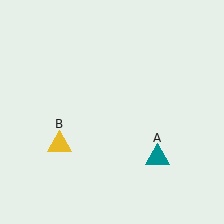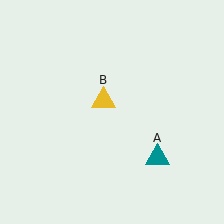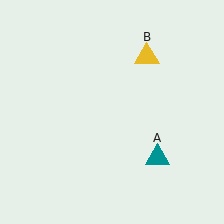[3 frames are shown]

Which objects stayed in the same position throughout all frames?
Teal triangle (object A) remained stationary.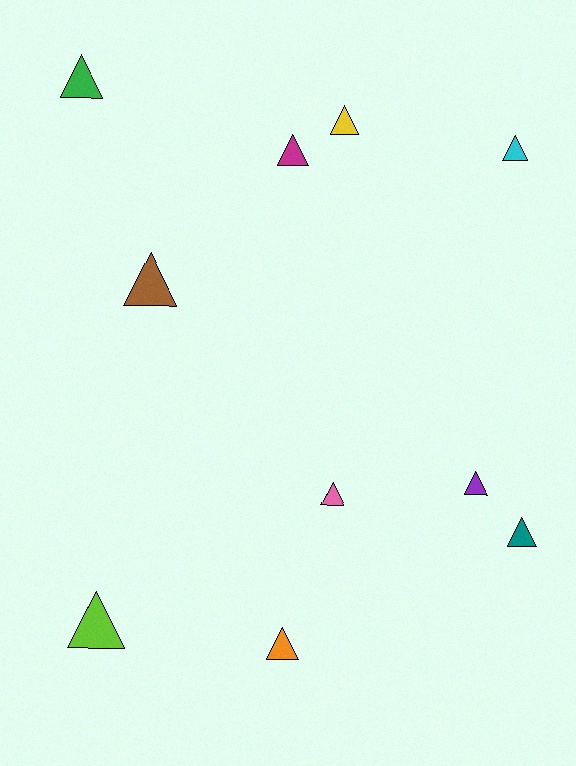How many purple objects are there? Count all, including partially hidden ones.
There is 1 purple object.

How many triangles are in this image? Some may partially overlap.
There are 10 triangles.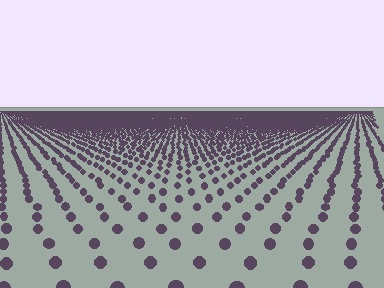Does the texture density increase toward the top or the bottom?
Density increases toward the top.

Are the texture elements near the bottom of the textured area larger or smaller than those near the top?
Larger. Near the bottom, elements are closer to the viewer and appear at a bigger on-screen size.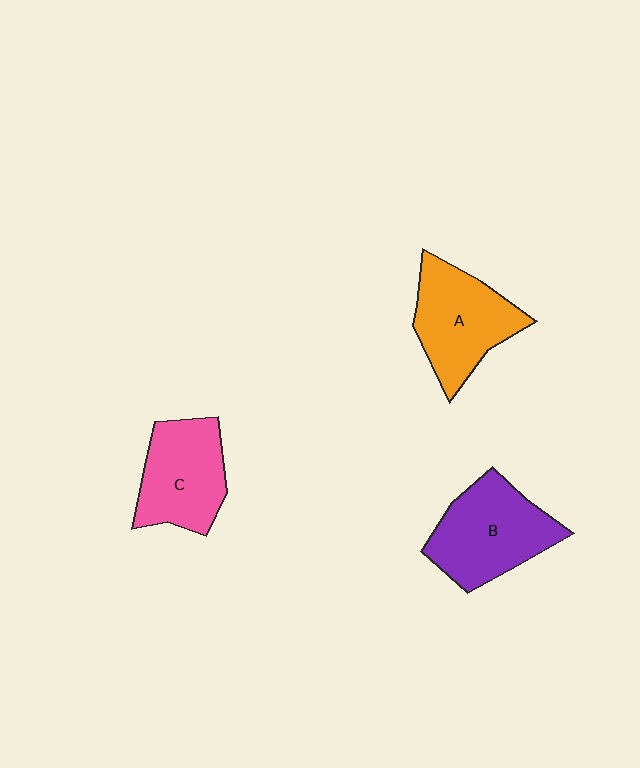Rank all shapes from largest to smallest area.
From largest to smallest: B (purple), A (orange), C (pink).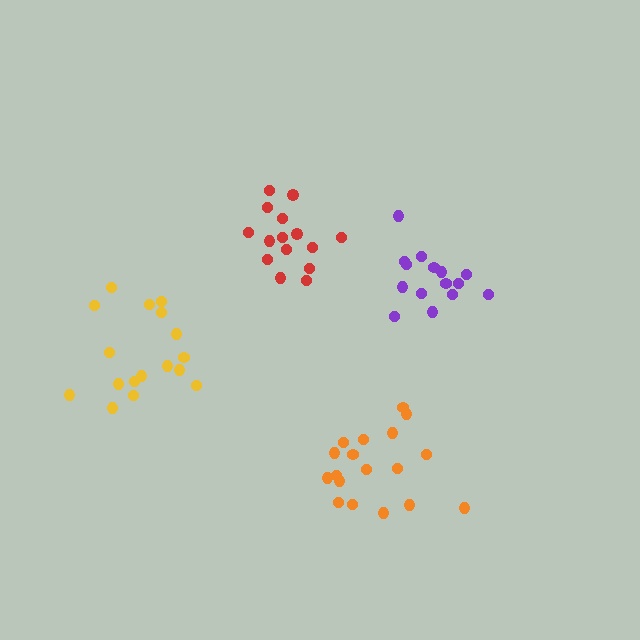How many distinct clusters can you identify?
There are 4 distinct clusters.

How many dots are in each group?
Group 1: 17 dots, Group 2: 15 dots, Group 3: 15 dots, Group 4: 18 dots (65 total).